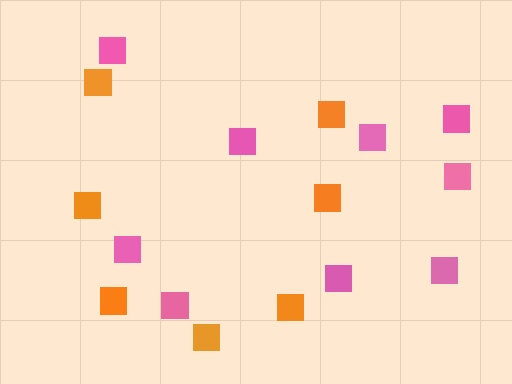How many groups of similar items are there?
There are 2 groups: one group of orange squares (7) and one group of pink squares (9).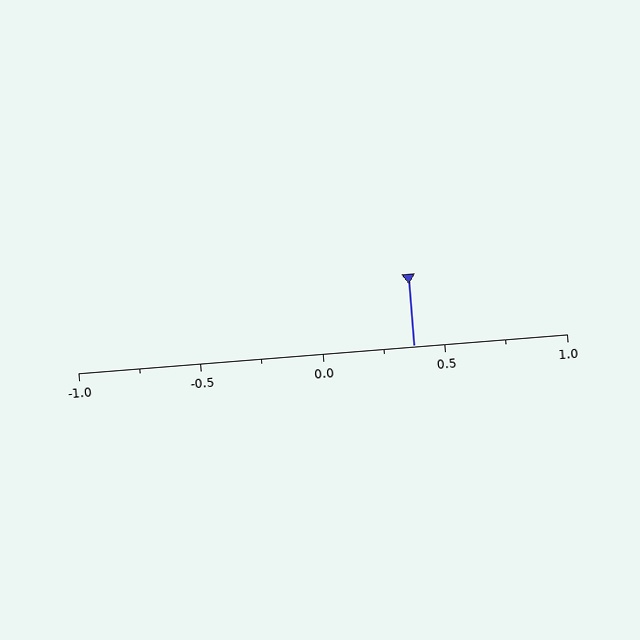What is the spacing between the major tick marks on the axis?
The major ticks are spaced 0.5 apart.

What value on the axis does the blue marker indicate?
The marker indicates approximately 0.38.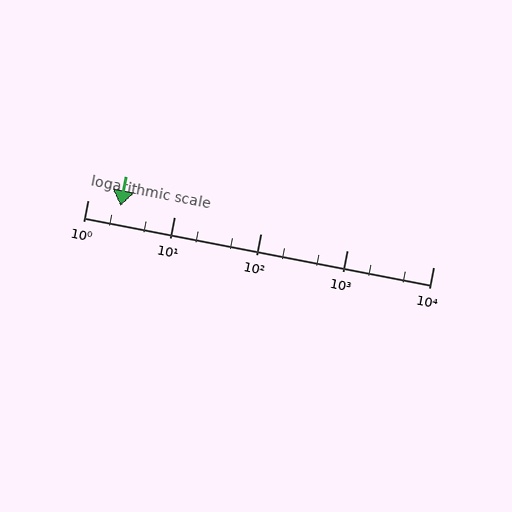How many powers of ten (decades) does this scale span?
The scale spans 4 decades, from 1 to 10000.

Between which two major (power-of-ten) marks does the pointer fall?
The pointer is between 1 and 10.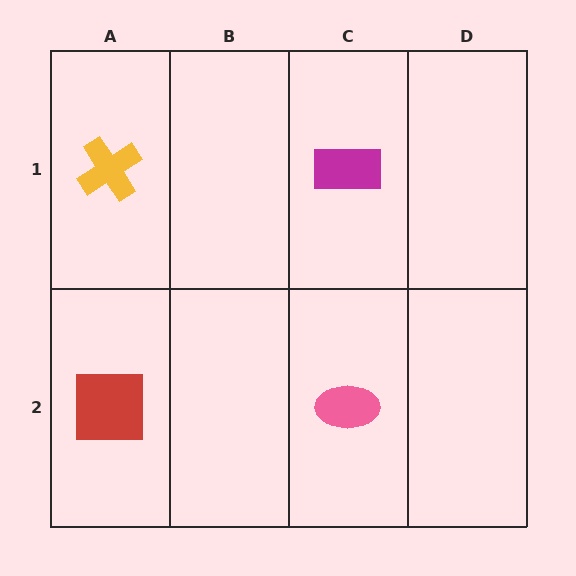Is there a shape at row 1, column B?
No, that cell is empty.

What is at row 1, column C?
A magenta rectangle.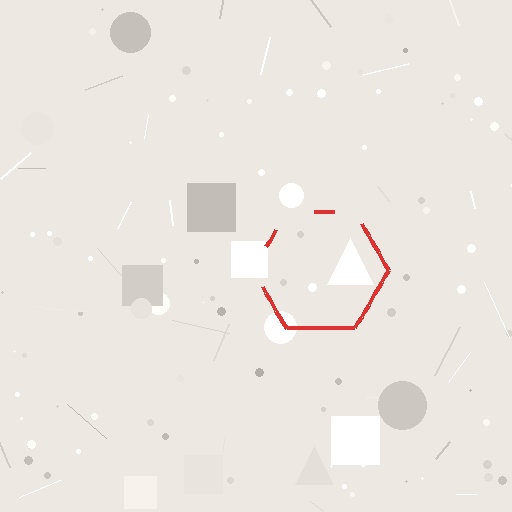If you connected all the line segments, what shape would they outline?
They would outline a hexagon.